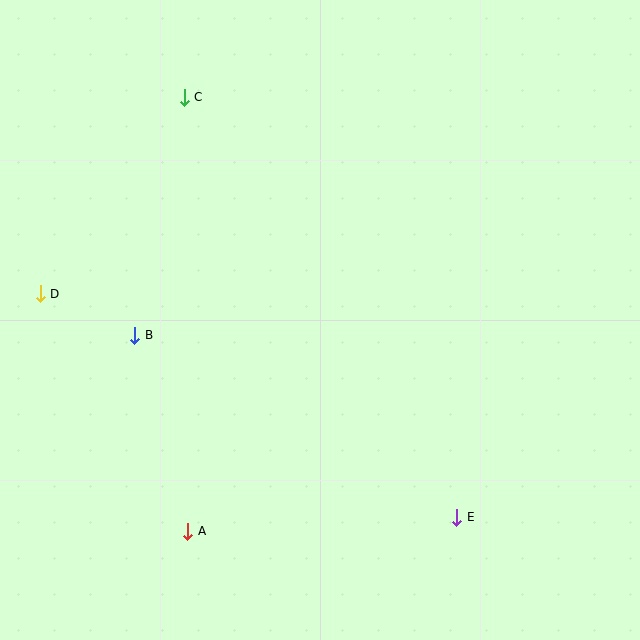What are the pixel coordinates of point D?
Point D is at (40, 294).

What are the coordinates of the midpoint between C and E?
The midpoint between C and E is at (320, 307).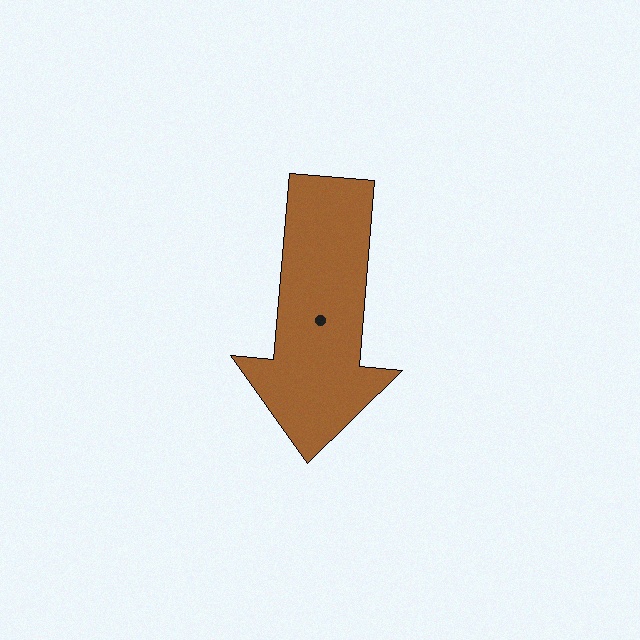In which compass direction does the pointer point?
South.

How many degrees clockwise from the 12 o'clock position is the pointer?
Approximately 185 degrees.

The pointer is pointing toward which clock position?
Roughly 6 o'clock.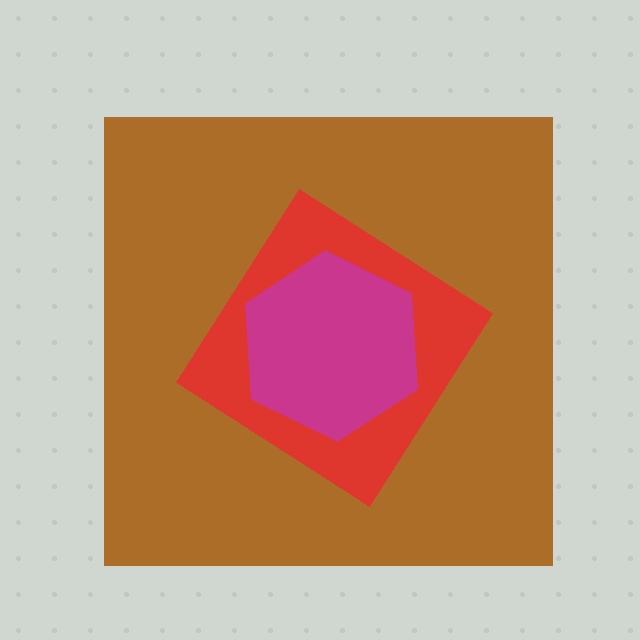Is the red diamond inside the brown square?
Yes.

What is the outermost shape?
The brown square.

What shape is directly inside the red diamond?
The magenta hexagon.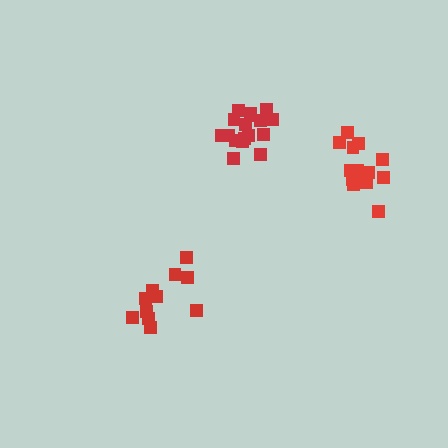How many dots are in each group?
Group 1: 11 dots, Group 2: 15 dots, Group 3: 17 dots (43 total).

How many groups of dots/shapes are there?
There are 3 groups.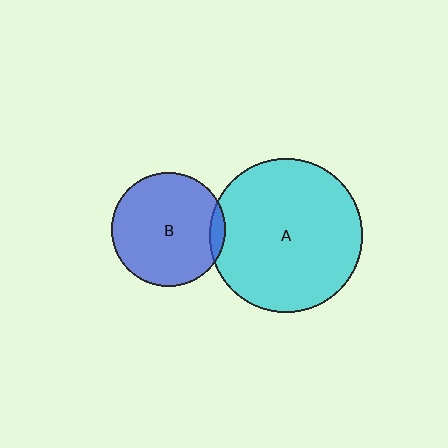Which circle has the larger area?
Circle A (cyan).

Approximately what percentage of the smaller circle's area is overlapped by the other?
Approximately 5%.